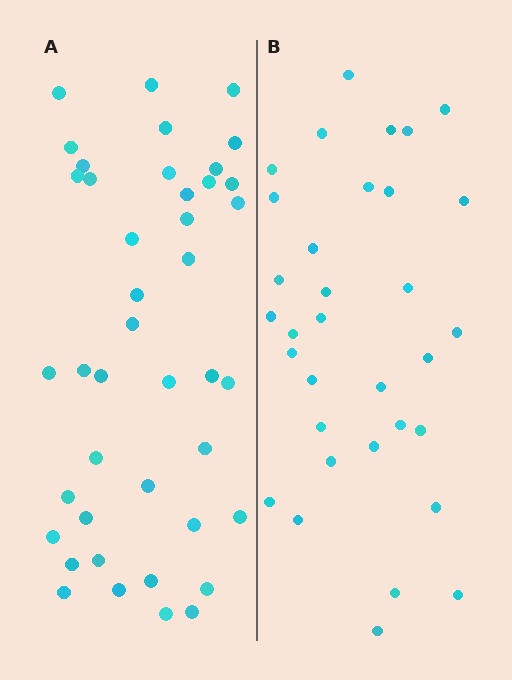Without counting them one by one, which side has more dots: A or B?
Region A (the left region) has more dots.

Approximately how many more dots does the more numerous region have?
Region A has roughly 8 or so more dots than region B.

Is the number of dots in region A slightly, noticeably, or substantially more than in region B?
Region A has noticeably more, but not dramatically so. The ratio is roughly 1.3 to 1.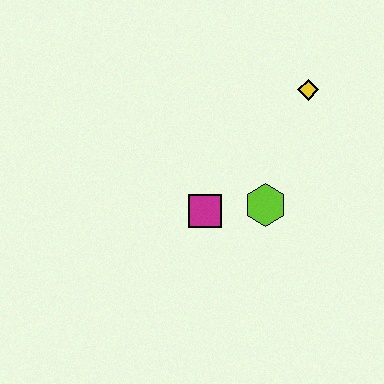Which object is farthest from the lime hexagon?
The yellow diamond is farthest from the lime hexagon.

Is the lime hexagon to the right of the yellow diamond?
No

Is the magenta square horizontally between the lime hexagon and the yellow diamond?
No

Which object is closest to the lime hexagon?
The magenta square is closest to the lime hexagon.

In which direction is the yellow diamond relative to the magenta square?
The yellow diamond is above the magenta square.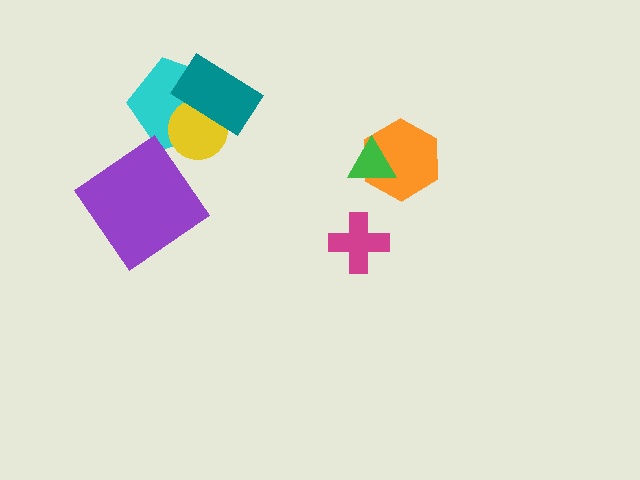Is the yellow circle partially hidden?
Yes, it is partially covered by another shape.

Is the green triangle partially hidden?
No, no other shape covers it.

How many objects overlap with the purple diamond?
0 objects overlap with the purple diamond.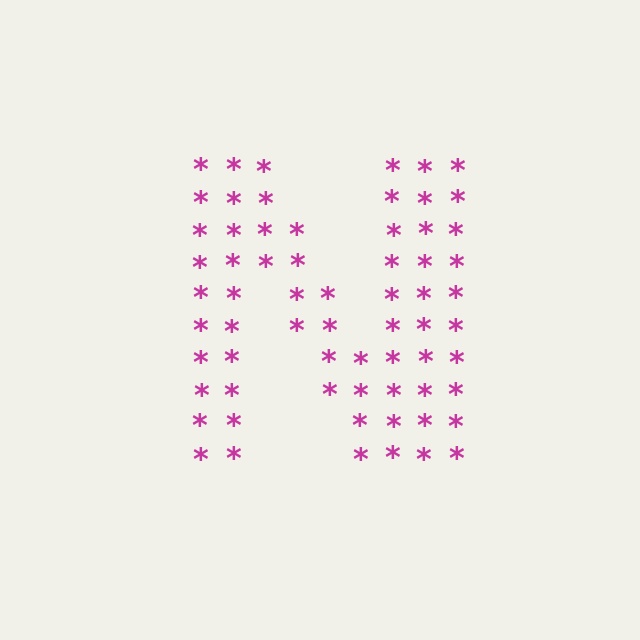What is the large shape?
The large shape is the letter N.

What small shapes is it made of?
It is made of small asterisks.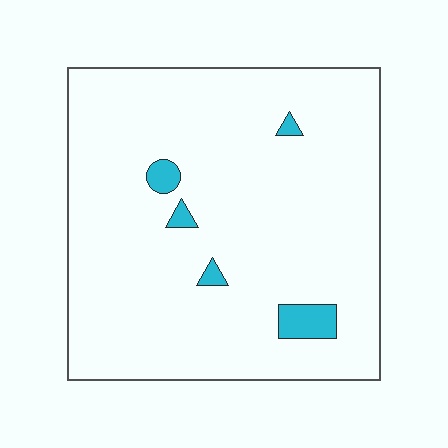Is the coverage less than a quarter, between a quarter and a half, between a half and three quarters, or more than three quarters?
Less than a quarter.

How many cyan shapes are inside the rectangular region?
5.